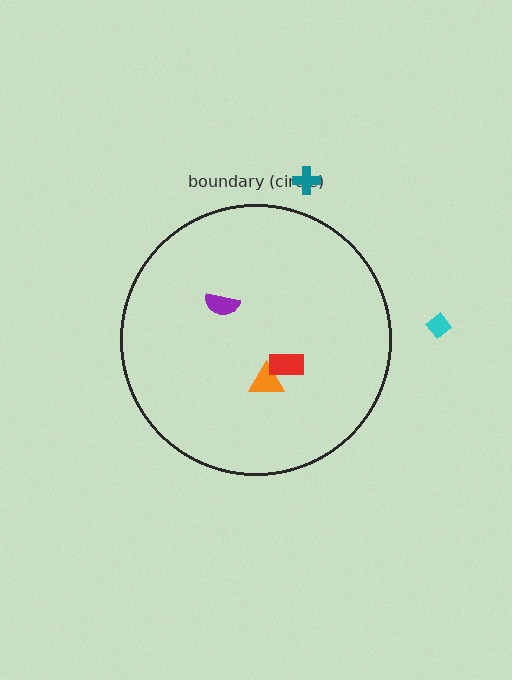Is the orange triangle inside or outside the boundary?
Inside.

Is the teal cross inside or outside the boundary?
Outside.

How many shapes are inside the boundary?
3 inside, 2 outside.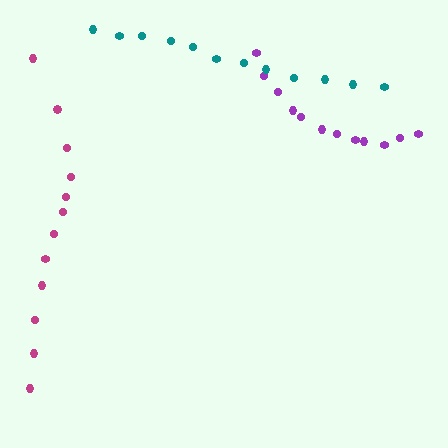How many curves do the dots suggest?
There are 3 distinct paths.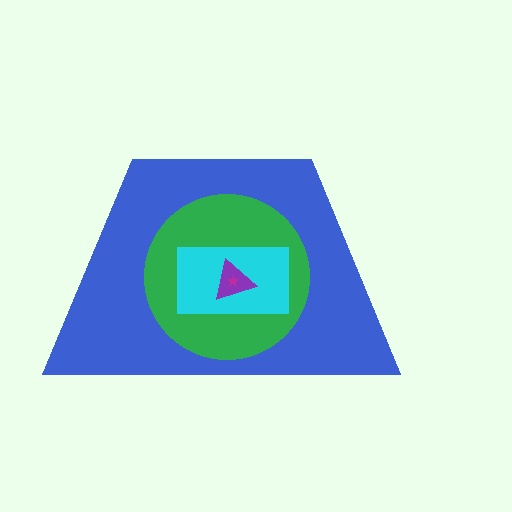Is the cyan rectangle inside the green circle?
Yes.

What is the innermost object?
The magenta star.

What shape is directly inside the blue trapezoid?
The green circle.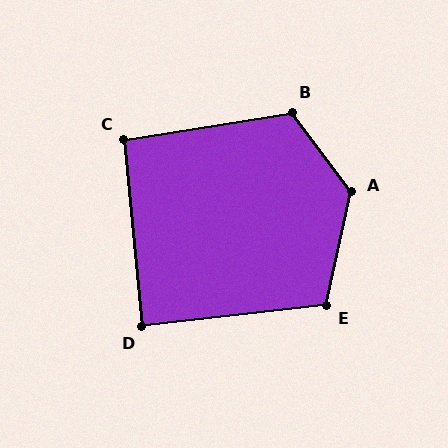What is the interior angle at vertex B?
Approximately 117 degrees (obtuse).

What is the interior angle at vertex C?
Approximately 94 degrees (approximately right).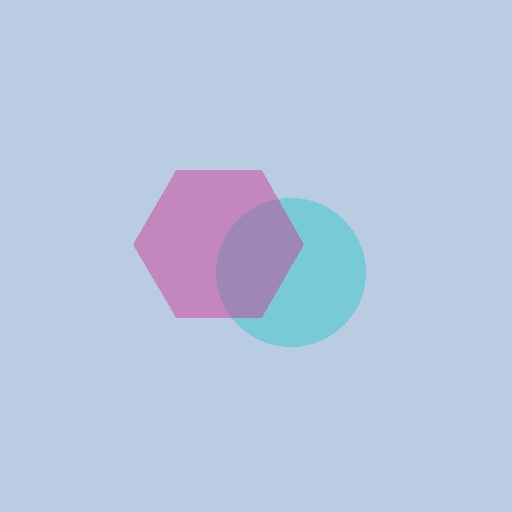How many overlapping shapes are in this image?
There are 2 overlapping shapes in the image.